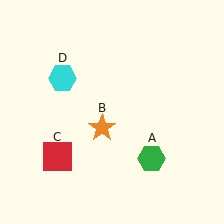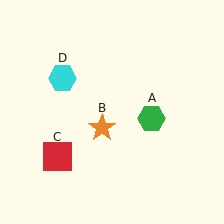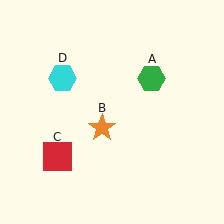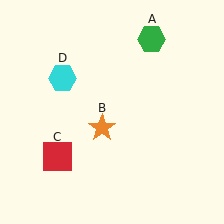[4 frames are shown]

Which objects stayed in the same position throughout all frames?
Orange star (object B) and red square (object C) and cyan hexagon (object D) remained stationary.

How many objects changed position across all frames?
1 object changed position: green hexagon (object A).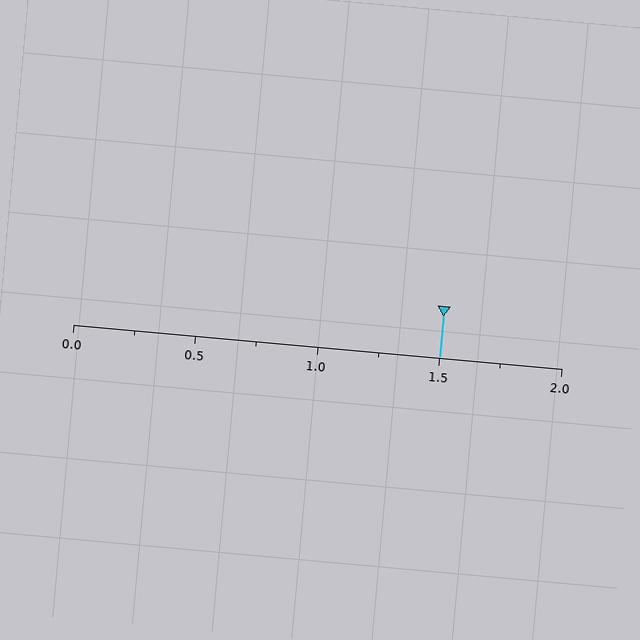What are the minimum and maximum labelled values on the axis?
The axis runs from 0.0 to 2.0.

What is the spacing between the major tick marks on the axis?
The major ticks are spaced 0.5 apart.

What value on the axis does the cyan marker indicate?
The marker indicates approximately 1.5.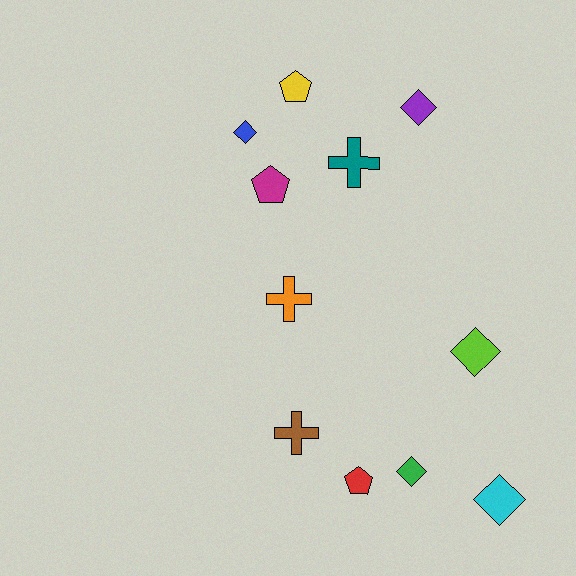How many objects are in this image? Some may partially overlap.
There are 11 objects.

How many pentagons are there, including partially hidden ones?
There are 3 pentagons.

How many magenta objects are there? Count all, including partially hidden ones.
There is 1 magenta object.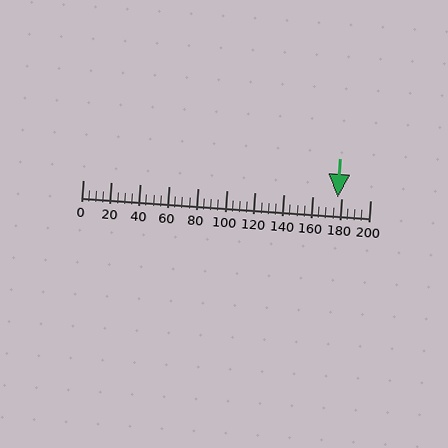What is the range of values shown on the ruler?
The ruler shows values from 0 to 200.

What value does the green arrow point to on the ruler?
The green arrow points to approximately 177.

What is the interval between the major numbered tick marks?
The major tick marks are spaced 20 units apart.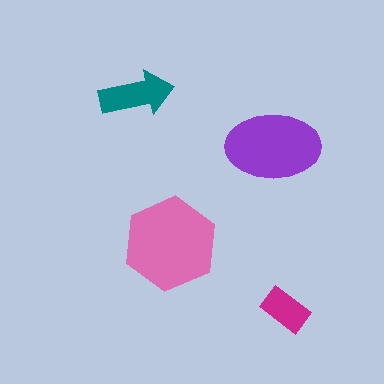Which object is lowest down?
The magenta rectangle is bottommost.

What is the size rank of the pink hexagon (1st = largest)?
1st.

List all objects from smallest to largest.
The magenta rectangle, the teal arrow, the purple ellipse, the pink hexagon.